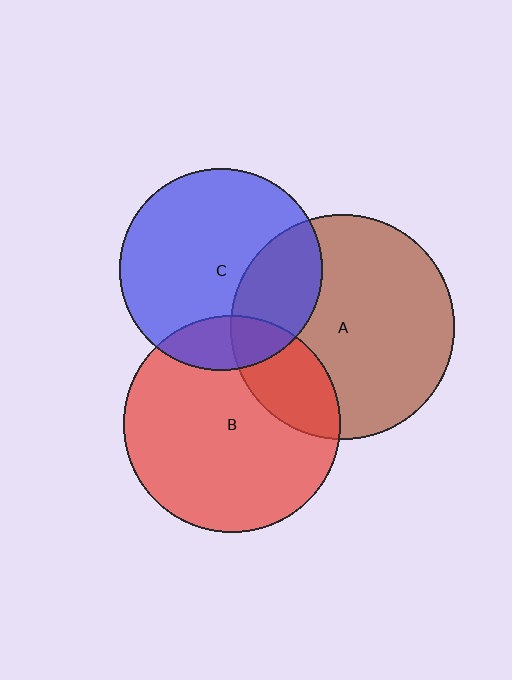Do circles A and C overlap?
Yes.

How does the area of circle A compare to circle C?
Approximately 1.2 times.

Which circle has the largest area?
Circle A (brown).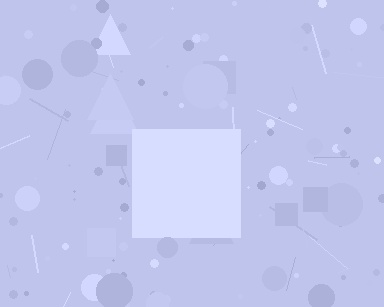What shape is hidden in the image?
A square is hidden in the image.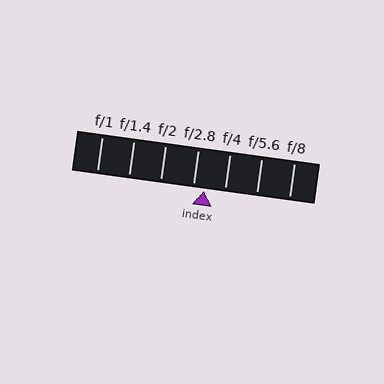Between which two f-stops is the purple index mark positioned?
The index mark is between f/2.8 and f/4.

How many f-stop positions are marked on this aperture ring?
There are 7 f-stop positions marked.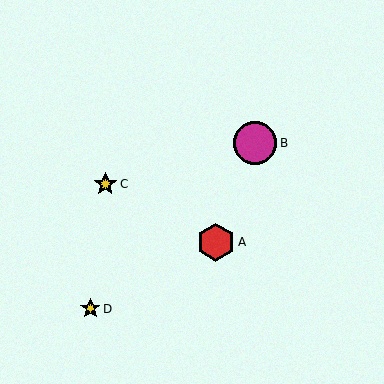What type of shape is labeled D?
Shape D is a yellow star.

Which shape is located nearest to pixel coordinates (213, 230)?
The red hexagon (labeled A) at (216, 242) is nearest to that location.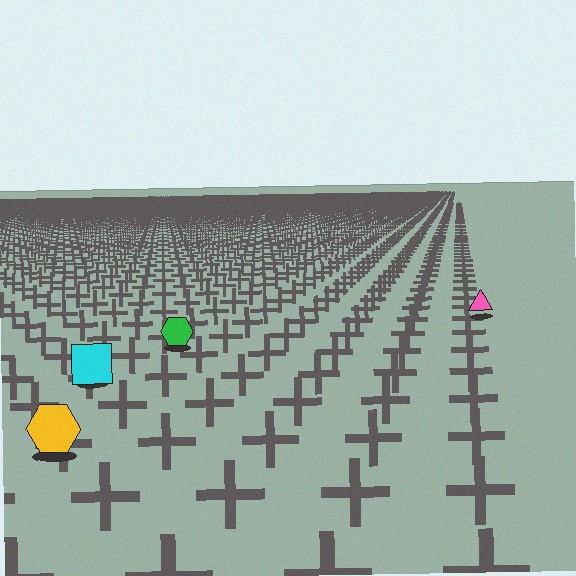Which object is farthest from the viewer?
The pink triangle is farthest from the viewer. It appears smaller and the ground texture around it is denser.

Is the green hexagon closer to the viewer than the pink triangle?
Yes. The green hexagon is closer — you can tell from the texture gradient: the ground texture is coarser near it.